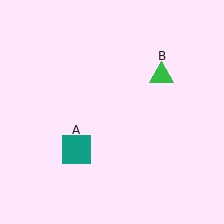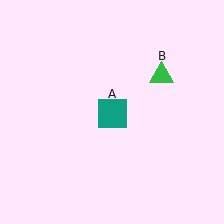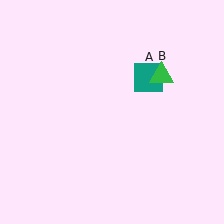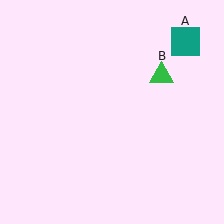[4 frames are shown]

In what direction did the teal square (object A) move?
The teal square (object A) moved up and to the right.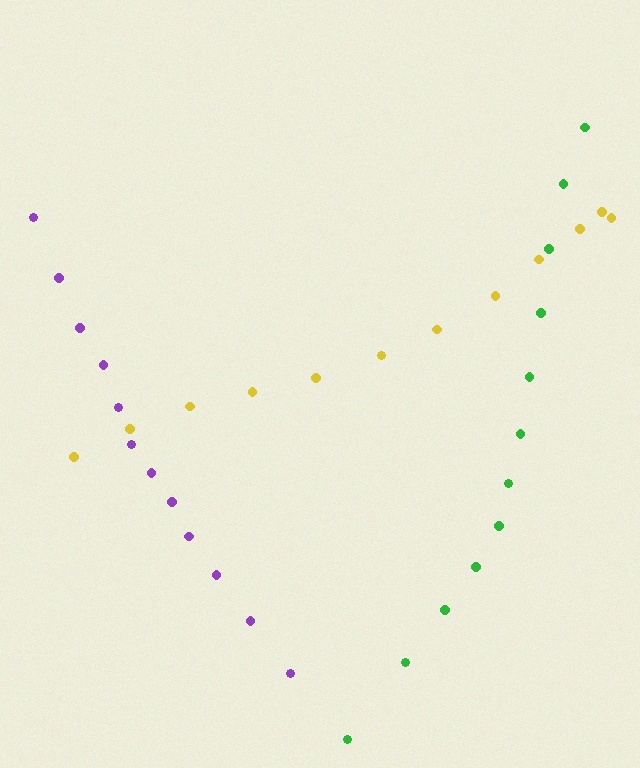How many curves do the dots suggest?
There are 3 distinct paths.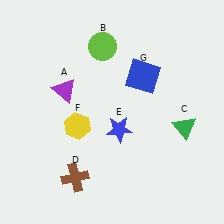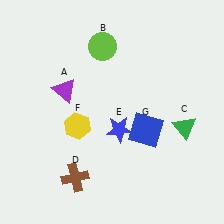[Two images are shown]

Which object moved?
The blue square (G) moved down.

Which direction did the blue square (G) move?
The blue square (G) moved down.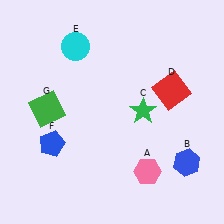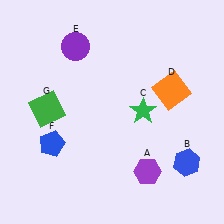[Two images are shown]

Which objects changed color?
A changed from pink to purple. D changed from red to orange. E changed from cyan to purple.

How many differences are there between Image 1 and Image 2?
There are 3 differences between the two images.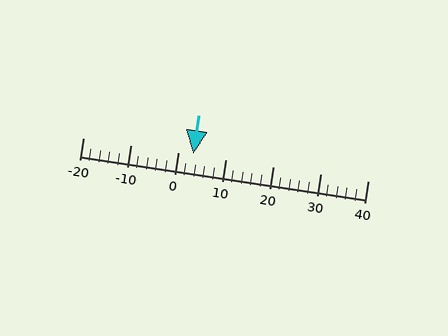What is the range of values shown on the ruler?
The ruler shows values from -20 to 40.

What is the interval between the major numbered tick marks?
The major tick marks are spaced 10 units apart.